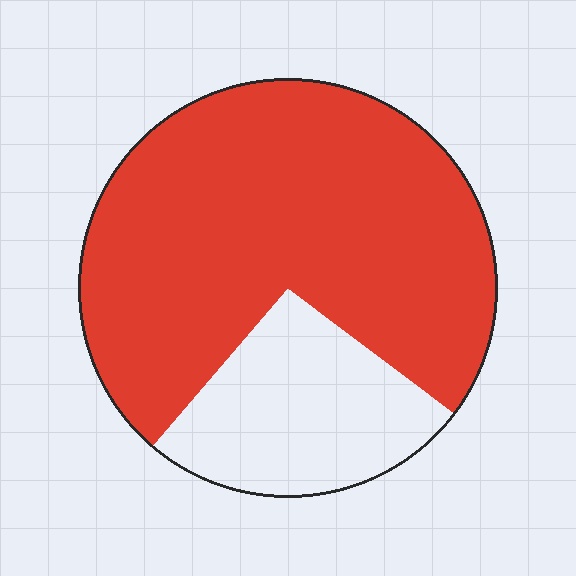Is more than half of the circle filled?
Yes.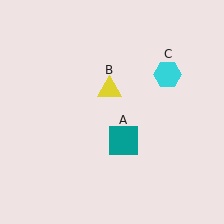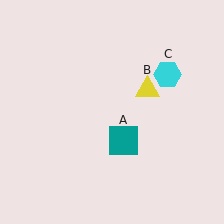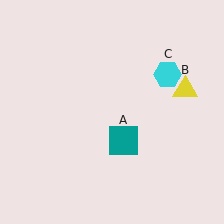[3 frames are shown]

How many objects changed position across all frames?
1 object changed position: yellow triangle (object B).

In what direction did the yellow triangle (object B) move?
The yellow triangle (object B) moved right.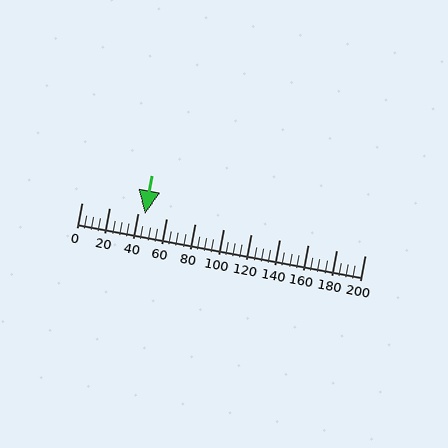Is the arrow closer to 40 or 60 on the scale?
The arrow is closer to 40.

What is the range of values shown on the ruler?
The ruler shows values from 0 to 200.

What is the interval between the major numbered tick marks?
The major tick marks are spaced 20 units apart.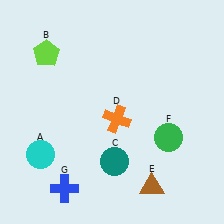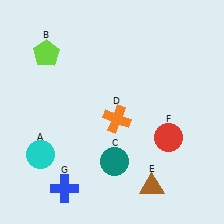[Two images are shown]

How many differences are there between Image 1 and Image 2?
There is 1 difference between the two images.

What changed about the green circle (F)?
In Image 1, F is green. In Image 2, it changed to red.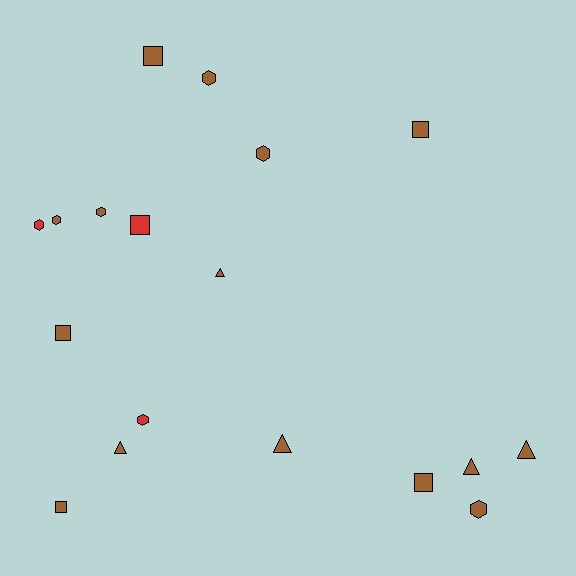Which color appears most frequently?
Brown, with 15 objects.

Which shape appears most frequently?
Hexagon, with 7 objects.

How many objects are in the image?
There are 18 objects.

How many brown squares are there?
There are 5 brown squares.